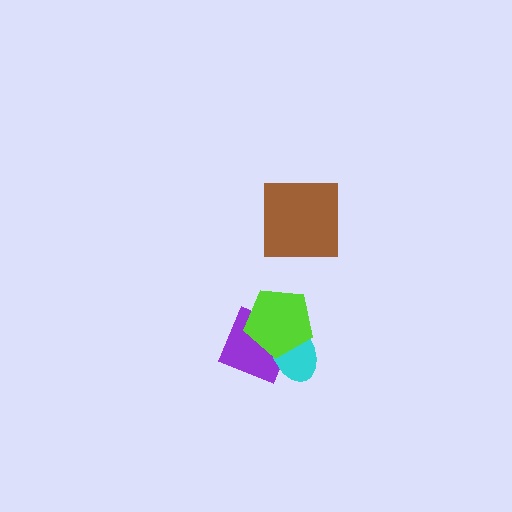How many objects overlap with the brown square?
0 objects overlap with the brown square.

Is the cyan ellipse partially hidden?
Yes, it is partially covered by another shape.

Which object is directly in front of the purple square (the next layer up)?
The cyan ellipse is directly in front of the purple square.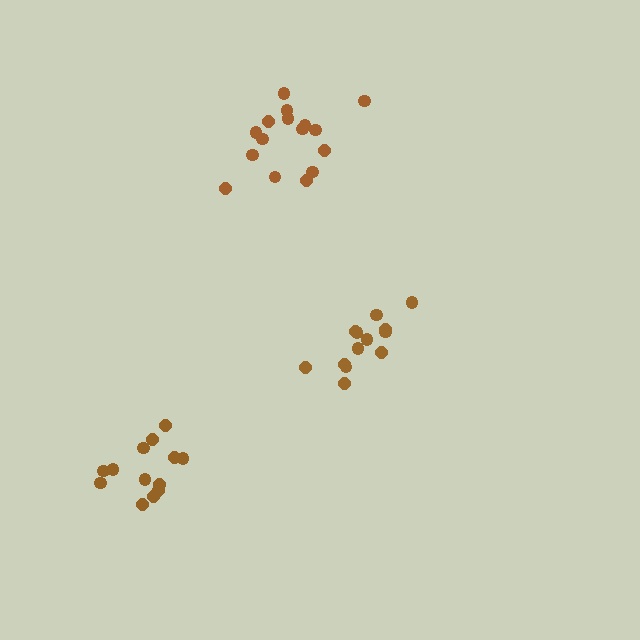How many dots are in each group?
Group 1: 13 dots, Group 2: 16 dots, Group 3: 13 dots (42 total).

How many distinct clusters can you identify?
There are 3 distinct clusters.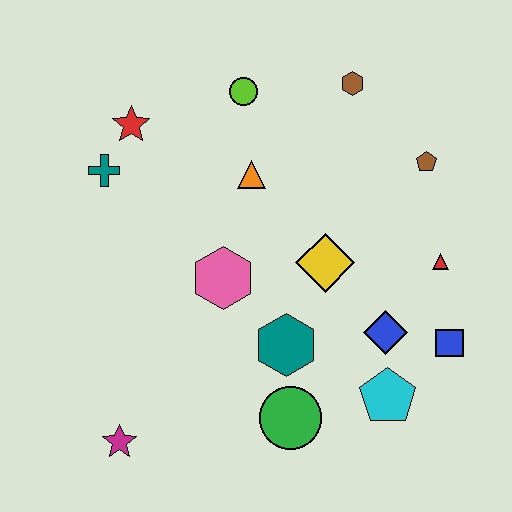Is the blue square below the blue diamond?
Yes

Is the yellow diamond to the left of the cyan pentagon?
Yes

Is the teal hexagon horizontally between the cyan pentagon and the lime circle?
Yes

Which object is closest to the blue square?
The blue diamond is closest to the blue square.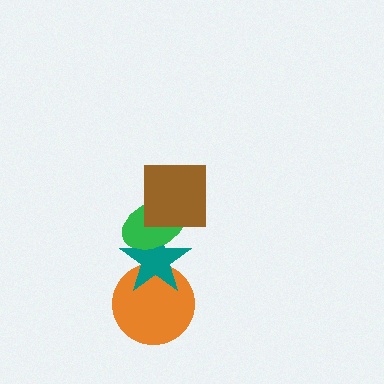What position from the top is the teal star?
The teal star is 3rd from the top.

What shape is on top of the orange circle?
The teal star is on top of the orange circle.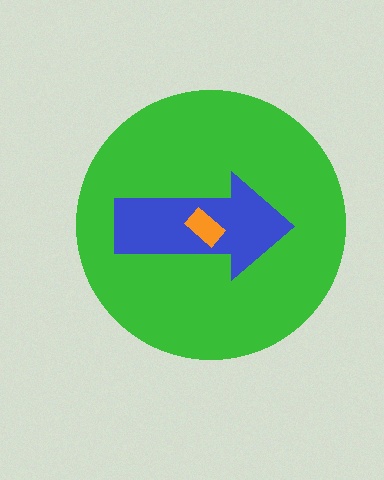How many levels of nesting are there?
3.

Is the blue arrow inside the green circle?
Yes.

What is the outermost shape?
The green circle.